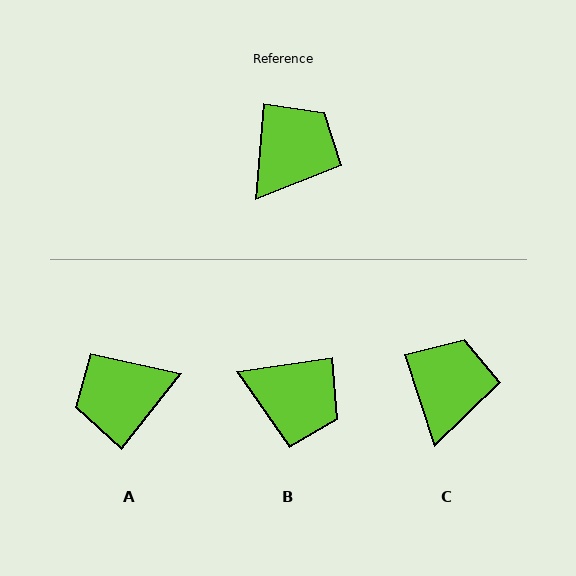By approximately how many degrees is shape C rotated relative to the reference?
Approximately 23 degrees counter-clockwise.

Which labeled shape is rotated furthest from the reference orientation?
A, about 146 degrees away.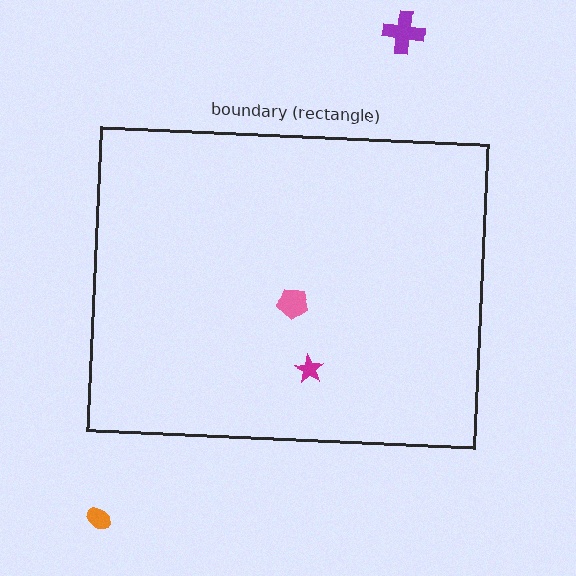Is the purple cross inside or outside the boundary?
Outside.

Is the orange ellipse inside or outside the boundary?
Outside.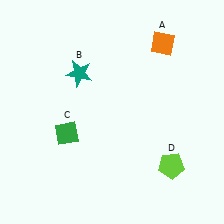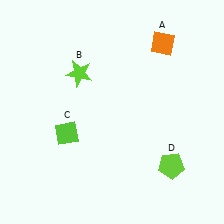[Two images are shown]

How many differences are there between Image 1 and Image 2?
There are 2 differences between the two images.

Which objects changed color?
B changed from teal to lime. C changed from green to lime.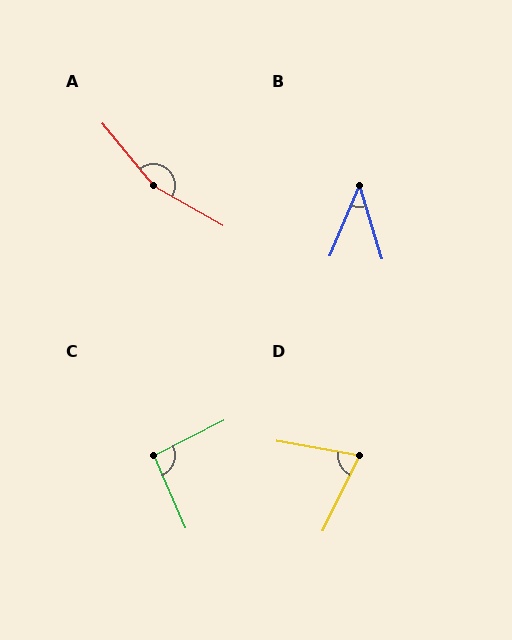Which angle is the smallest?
B, at approximately 40 degrees.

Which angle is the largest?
A, at approximately 159 degrees.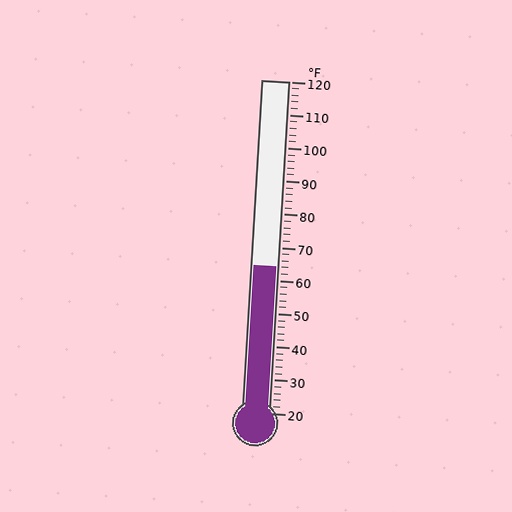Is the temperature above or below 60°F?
The temperature is above 60°F.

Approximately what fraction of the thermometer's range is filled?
The thermometer is filled to approximately 45% of its range.